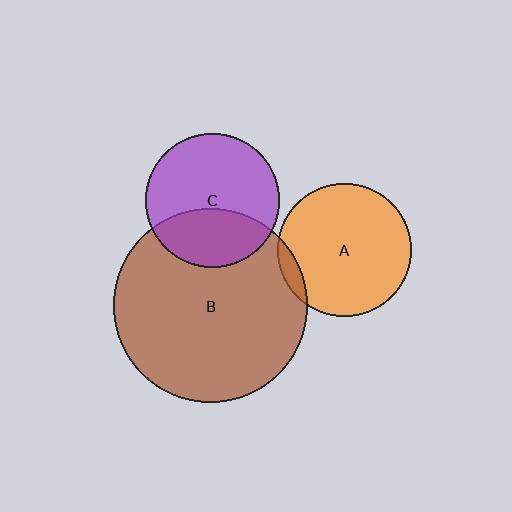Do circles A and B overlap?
Yes.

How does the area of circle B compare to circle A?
Approximately 2.1 times.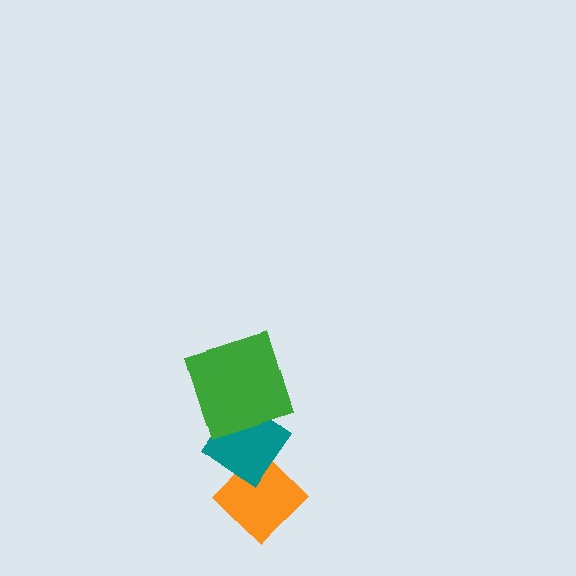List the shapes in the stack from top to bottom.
From top to bottom: the green square, the teal diamond, the orange diamond.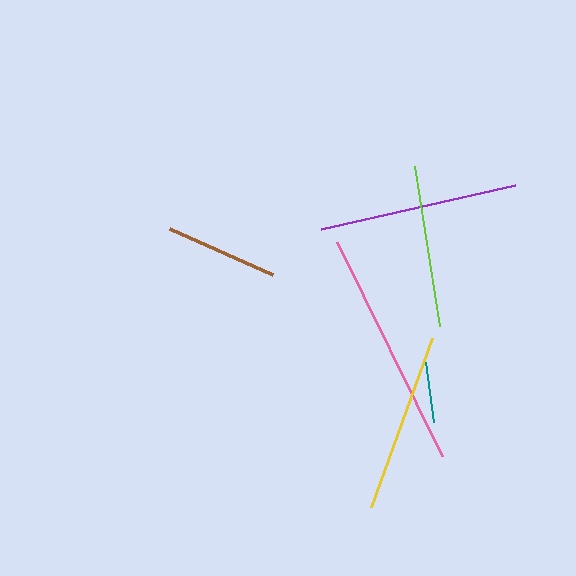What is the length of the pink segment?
The pink segment is approximately 239 pixels long.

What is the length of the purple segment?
The purple segment is approximately 199 pixels long.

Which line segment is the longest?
The pink line is the longest at approximately 239 pixels.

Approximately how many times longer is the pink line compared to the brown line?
The pink line is approximately 2.1 times the length of the brown line.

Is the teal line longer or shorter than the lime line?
The lime line is longer than the teal line.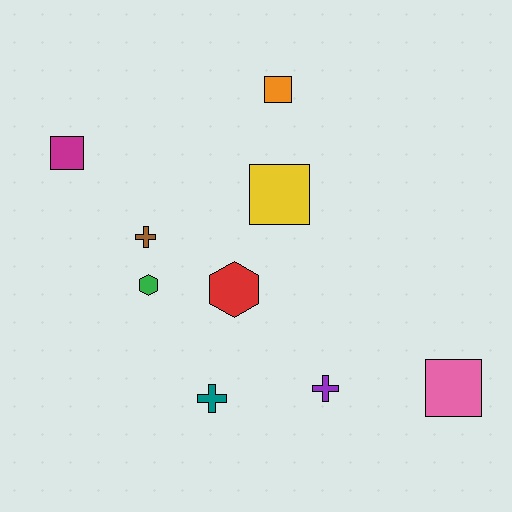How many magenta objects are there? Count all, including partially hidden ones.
There is 1 magenta object.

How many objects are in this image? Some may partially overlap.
There are 9 objects.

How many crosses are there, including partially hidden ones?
There are 3 crosses.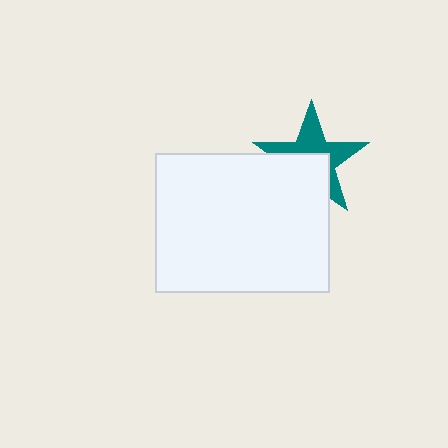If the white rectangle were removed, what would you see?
You would see the complete teal star.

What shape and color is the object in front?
The object in front is a white rectangle.